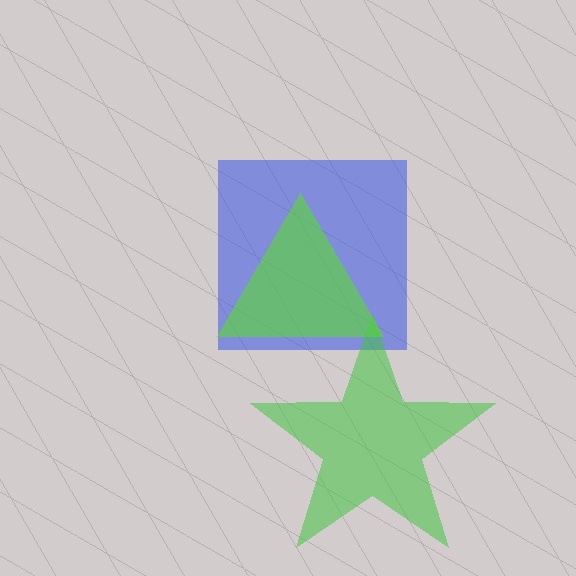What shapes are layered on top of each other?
The layered shapes are: a blue square, a green star, a lime triangle.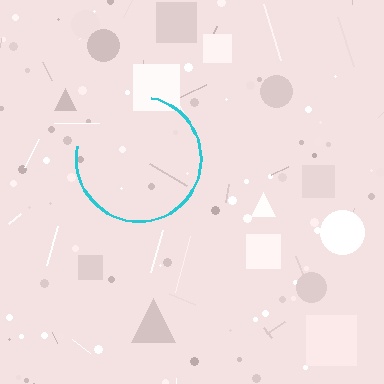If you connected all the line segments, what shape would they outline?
They would outline a circle.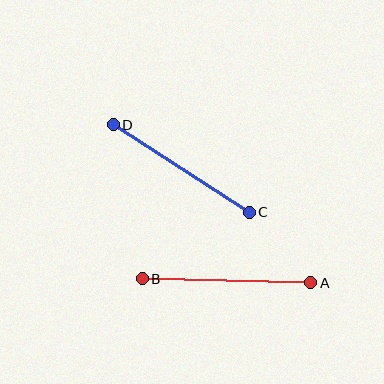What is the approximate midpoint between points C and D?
The midpoint is at approximately (181, 169) pixels.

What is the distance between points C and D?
The distance is approximately 162 pixels.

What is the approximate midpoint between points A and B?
The midpoint is at approximately (226, 281) pixels.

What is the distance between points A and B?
The distance is approximately 168 pixels.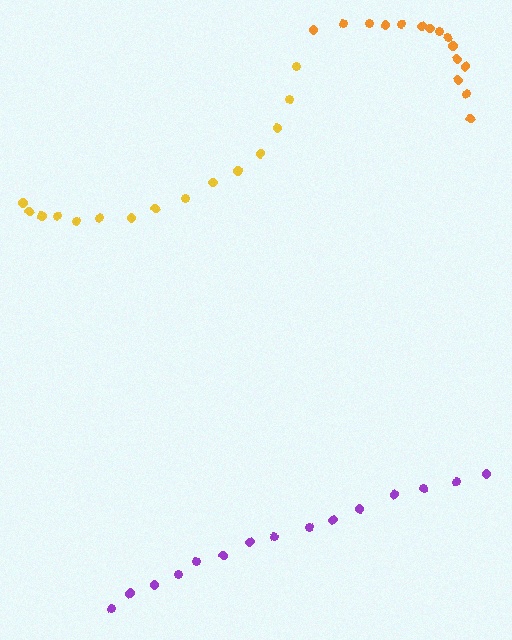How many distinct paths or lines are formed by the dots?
There are 3 distinct paths.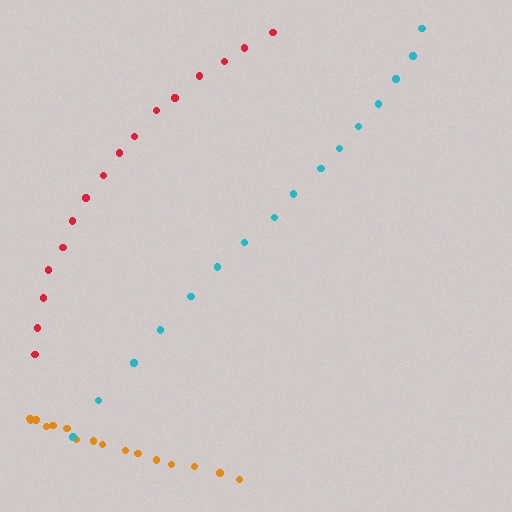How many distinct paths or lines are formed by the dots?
There are 3 distinct paths.